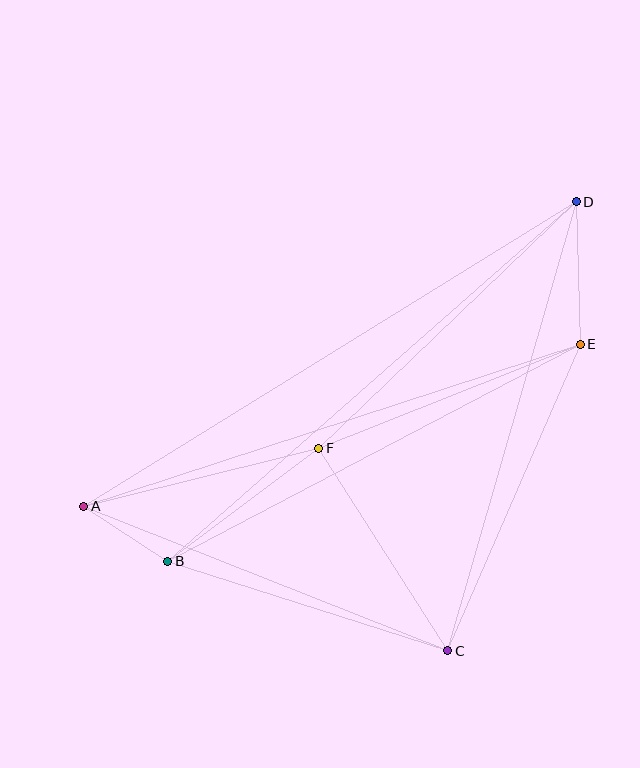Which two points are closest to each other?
Points A and B are closest to each other.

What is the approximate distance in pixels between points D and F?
The distance between D and F is approximately 357 pixels.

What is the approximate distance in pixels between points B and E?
The distance between B and E is approximately 466 pixels.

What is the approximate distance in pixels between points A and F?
The distance between A and F is approximately 242 pixels.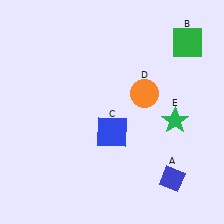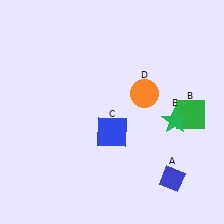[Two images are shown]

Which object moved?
The green square (B) moved down.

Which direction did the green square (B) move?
The green square (B) moved down.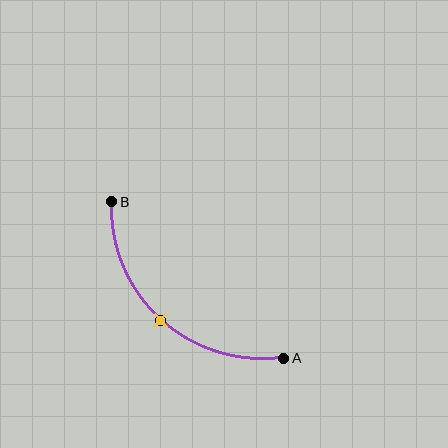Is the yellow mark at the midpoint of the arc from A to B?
Yes. The yellow mark lies on the arc at equal arc-length from both A and B — it is the arc midpoint.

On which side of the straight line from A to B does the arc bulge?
The arc bulges below and to the left of the straight line connecting A and B.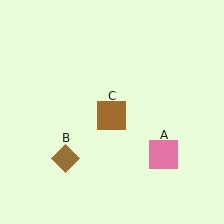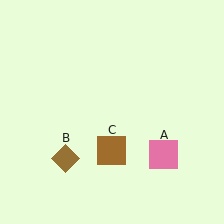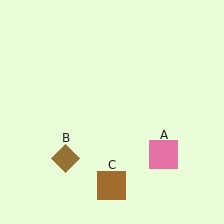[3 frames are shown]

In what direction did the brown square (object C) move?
The brown square (object C) moved down.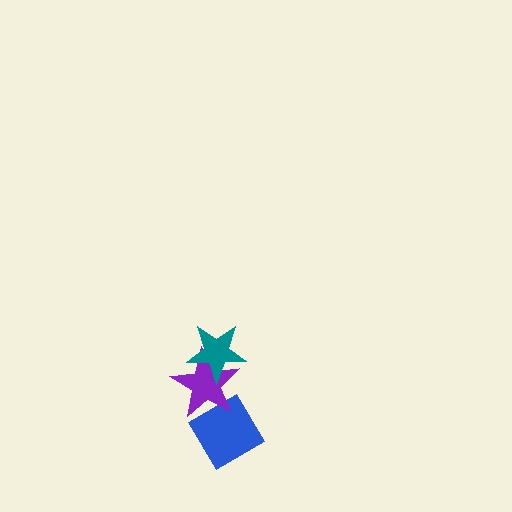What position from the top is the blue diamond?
The blue diamond is 3rd from the top.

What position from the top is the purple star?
The purple star is 2nd from the top.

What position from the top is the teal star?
The teal star is 1st from the top.